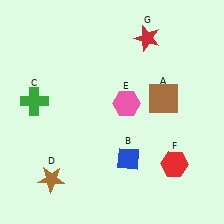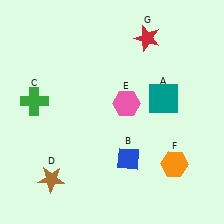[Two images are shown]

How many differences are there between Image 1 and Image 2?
There are 2 differences between the two images.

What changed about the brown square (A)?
In Image 1, A is brown. In Image 2, it changed to teal.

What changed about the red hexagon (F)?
In Image 1, F is red. In Image 2, it changed to orange.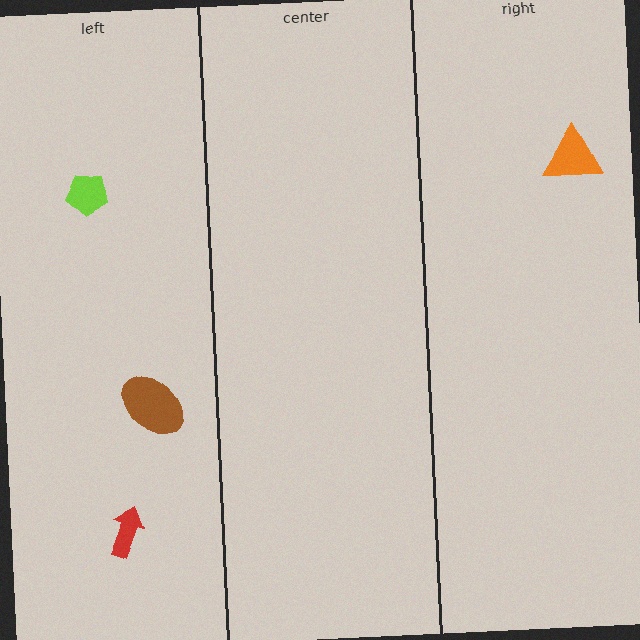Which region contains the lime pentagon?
The left region.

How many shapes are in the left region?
3.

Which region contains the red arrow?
The left region.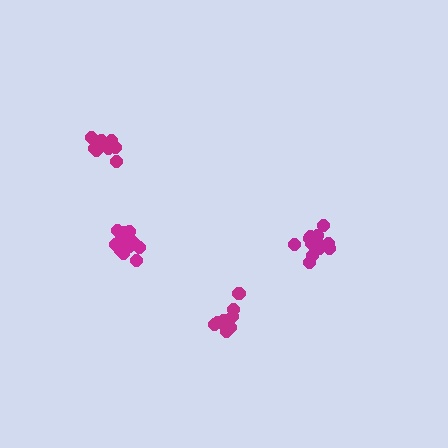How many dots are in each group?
Group 1: 12 dots, Group 2: 9 dots, Group 3: 10 dots, Group 4: 14 dots (45 total).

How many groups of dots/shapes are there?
There are 4 groups.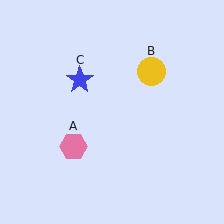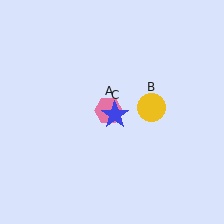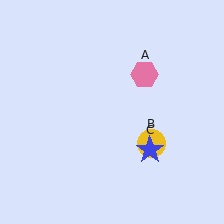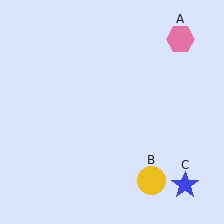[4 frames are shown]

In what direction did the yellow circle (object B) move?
The yellow circle (object B) moved down.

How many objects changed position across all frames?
3 objects changed position: pink hexagon (object A), yellow circle (object B), blue star (object C).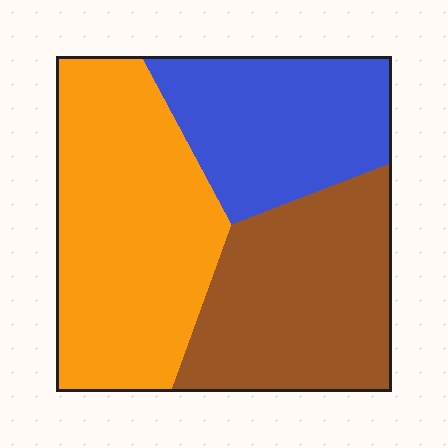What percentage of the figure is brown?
Brown takes up about one third (1/3) of the figure.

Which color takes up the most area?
Orange, at roughly 40%.